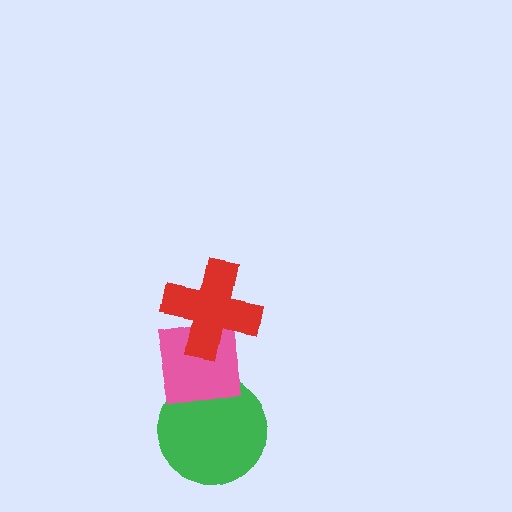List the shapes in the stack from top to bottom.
From top to bottom: the red cross, the pink square, the green circle.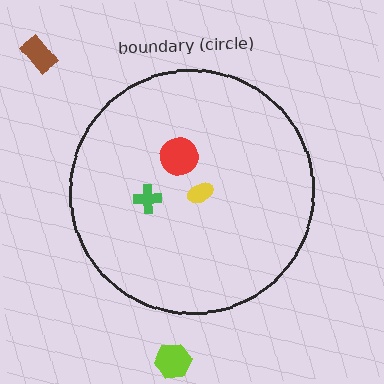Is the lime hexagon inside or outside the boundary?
Outside.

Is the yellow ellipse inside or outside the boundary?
Inside.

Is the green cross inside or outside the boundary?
Inside.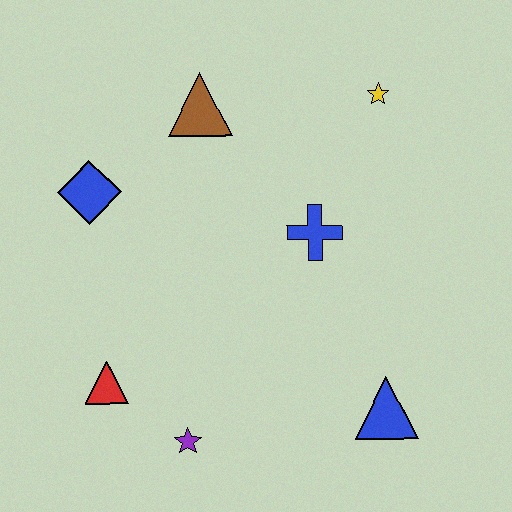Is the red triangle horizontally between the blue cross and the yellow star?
No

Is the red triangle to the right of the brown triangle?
No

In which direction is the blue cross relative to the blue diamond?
The blue cross is to the right of the blue diamond.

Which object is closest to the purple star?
The red triangle is closest to the purple star.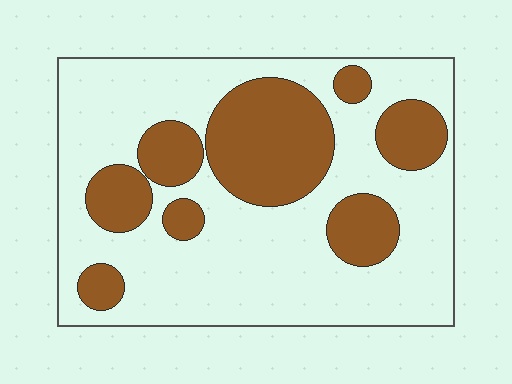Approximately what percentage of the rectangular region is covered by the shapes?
Approximately 30%.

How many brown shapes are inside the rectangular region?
8.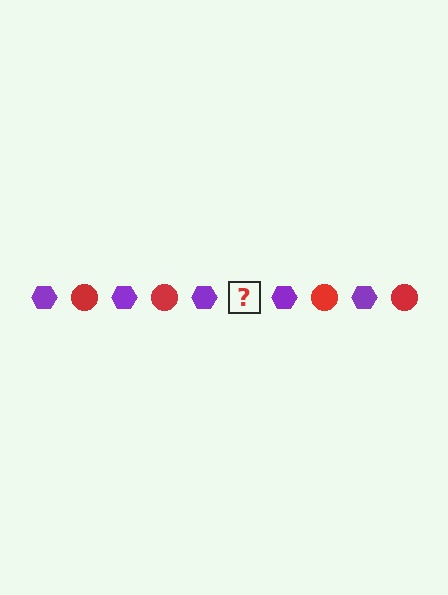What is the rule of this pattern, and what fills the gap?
The rule is that the pattern alternates between purple hexagon and red circle. The gap should be filled with a red circle.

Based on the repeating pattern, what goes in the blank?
The blank should be a red circle.